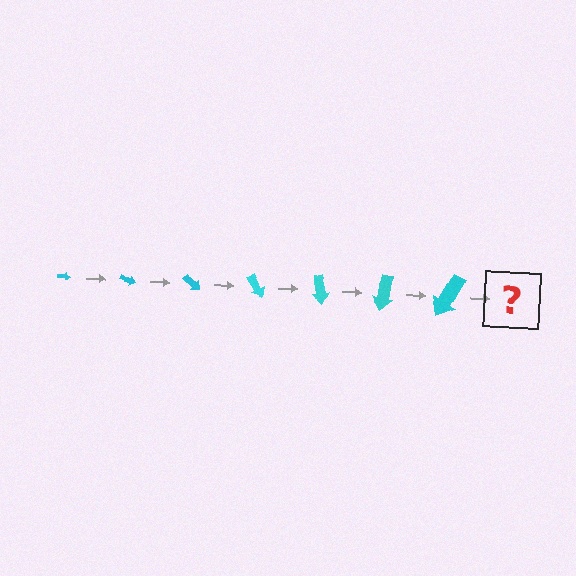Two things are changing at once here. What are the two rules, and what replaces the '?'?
The two rules are that the arrow grows larger each step and it rotates 20 degrees each step. The '?' should be an arrow, larger than the previous one and rotated 140 degrees from the start.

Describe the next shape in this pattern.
It should be an arrow, larger than the previous one and rotated 140 degrees from the start.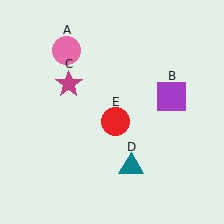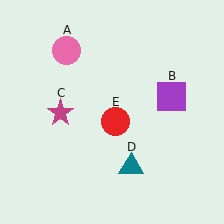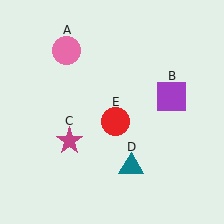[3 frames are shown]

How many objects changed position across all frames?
1 object changed position: magenta star (object C).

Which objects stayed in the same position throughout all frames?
Pink circle (object A) and purple square (object B) and teal triangle (object D) and red circle (object E) remained stationary.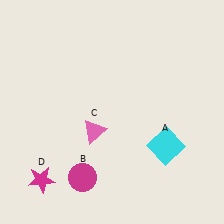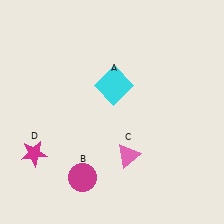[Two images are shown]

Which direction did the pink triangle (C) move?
The pink triangle (C) moved right.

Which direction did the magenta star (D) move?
The magenta star (D) moved up.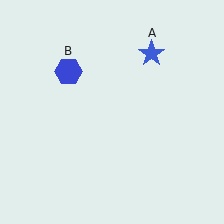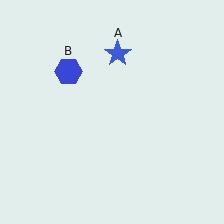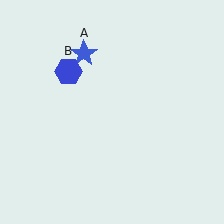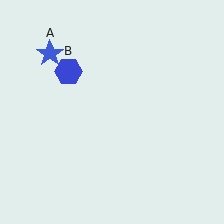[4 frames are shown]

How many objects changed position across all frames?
1 object changed position: blue star (object A).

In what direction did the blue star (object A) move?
The blue star (object A) moved left.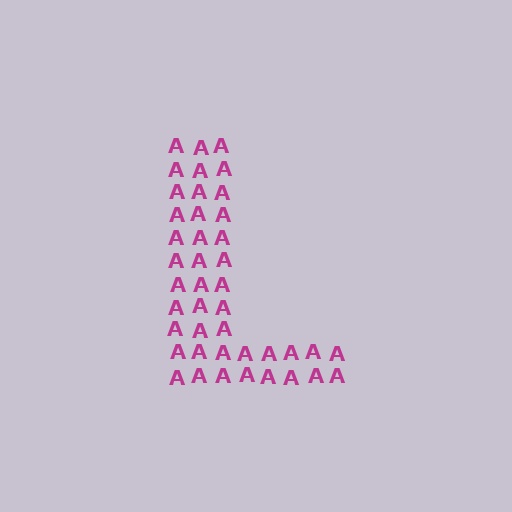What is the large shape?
The large shape is the letter L.